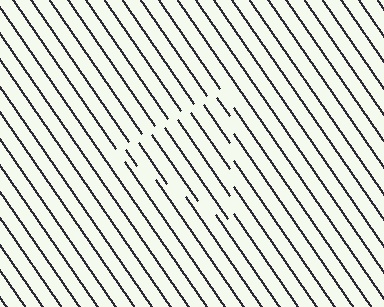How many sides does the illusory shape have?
3 sides — the line-ends trace a triangle.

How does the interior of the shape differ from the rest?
The interior of the shape contains the same grating, shifted by half a period — the contour is defined by the phase discontinuity where line-ends from the inner and outer gratings abut.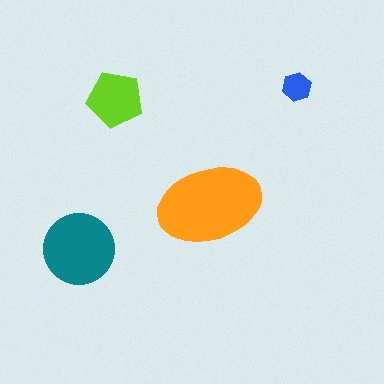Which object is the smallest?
The blue hexagon.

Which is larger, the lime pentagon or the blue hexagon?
The lime pentagon.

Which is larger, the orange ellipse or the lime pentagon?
The orange ellipse.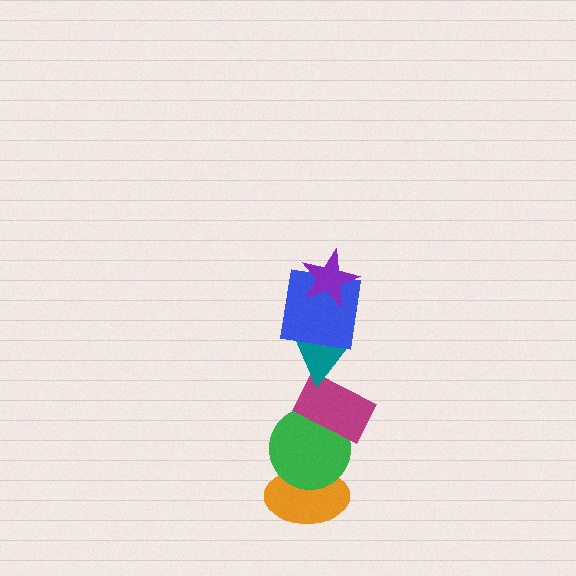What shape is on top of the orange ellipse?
The green circle is on top of the orange ellipse.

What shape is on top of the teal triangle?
The blue square is on top of the teal triangle.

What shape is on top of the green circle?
The magenta rectangle is on top of the green circle.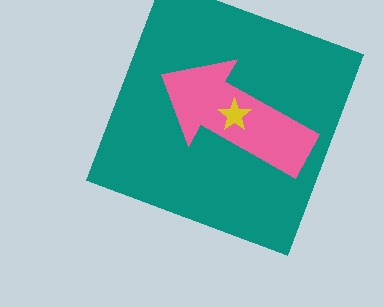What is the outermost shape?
The teal square.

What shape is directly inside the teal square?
The pink arrow.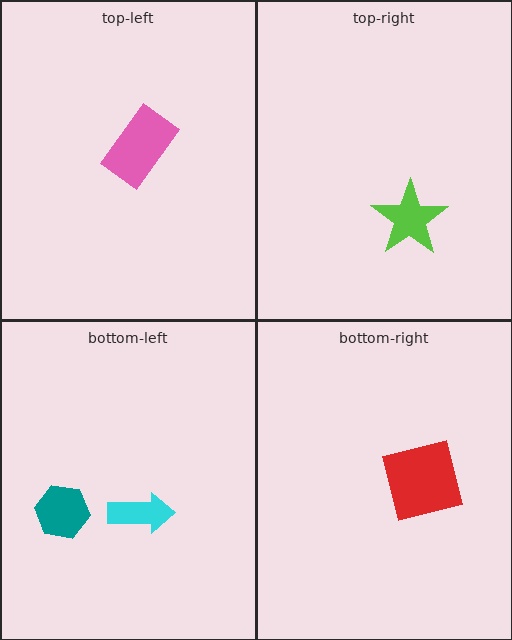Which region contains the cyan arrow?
The bottom-left region.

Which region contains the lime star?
The top-right region.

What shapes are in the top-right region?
The lime star.